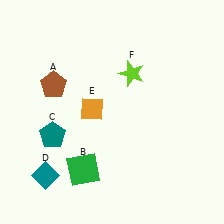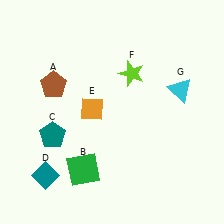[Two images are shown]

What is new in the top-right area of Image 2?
A cyan triangle (G) was added in the top-right area of Image 2.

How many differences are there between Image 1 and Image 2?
There is 1 difference between the two images.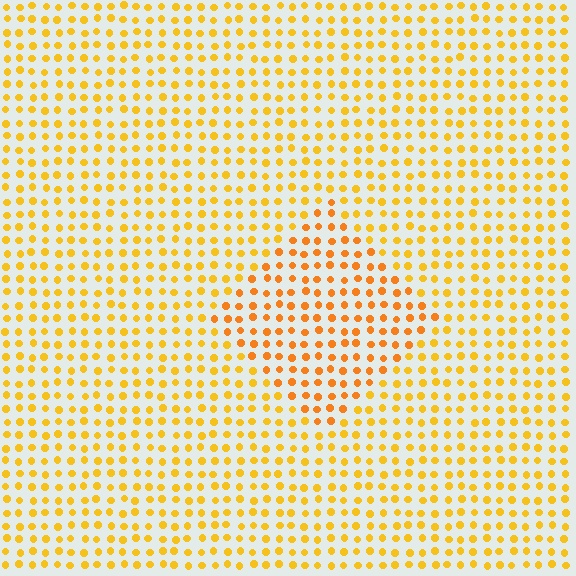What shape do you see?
I see a diamond.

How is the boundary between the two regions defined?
The boundary is defined purely by a slight shift in hue (about 19 degrees). Spacing, size, and orientation are identical on both sides.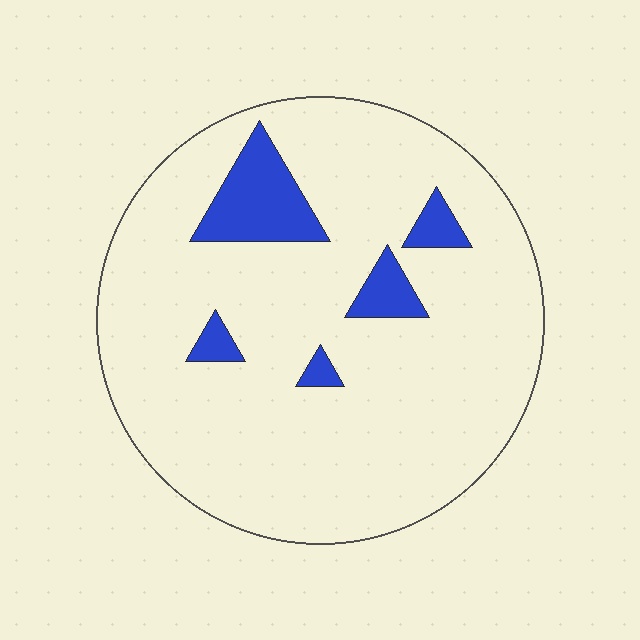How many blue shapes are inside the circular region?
5.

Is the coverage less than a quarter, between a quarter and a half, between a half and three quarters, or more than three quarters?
Less than a quarter.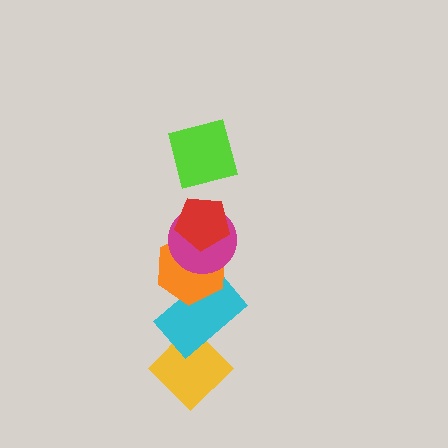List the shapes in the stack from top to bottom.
From top to bottom: the lime square, the red pentagon, the magenta circle, the orange hexagon, the cyan rectangle, the yellow diamond.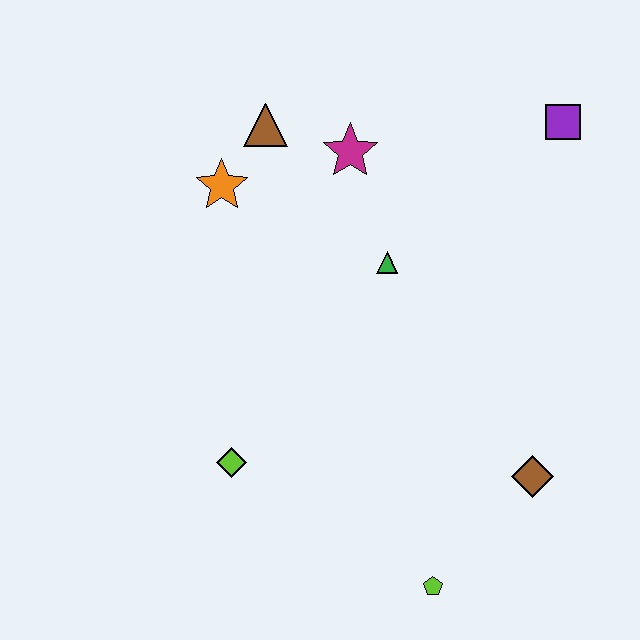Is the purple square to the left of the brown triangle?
No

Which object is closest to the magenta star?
The brown triangle is closest to the magenta star.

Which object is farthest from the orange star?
The lime pentagon is farthest from the orange star.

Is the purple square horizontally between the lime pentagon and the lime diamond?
No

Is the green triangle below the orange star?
Yes